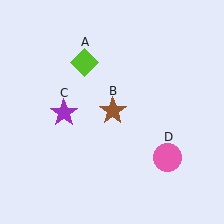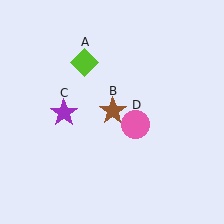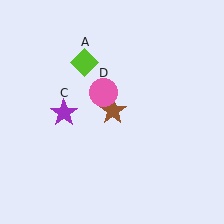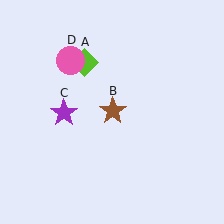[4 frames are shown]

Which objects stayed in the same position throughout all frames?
Lime diamond (object A) and brown star (object B) and purple star (object C) remained stationary.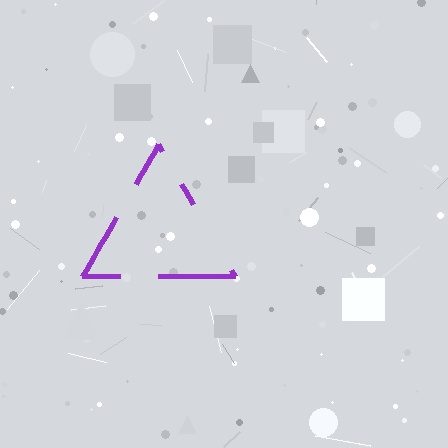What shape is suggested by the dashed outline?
The dashed outline suggests a triangle.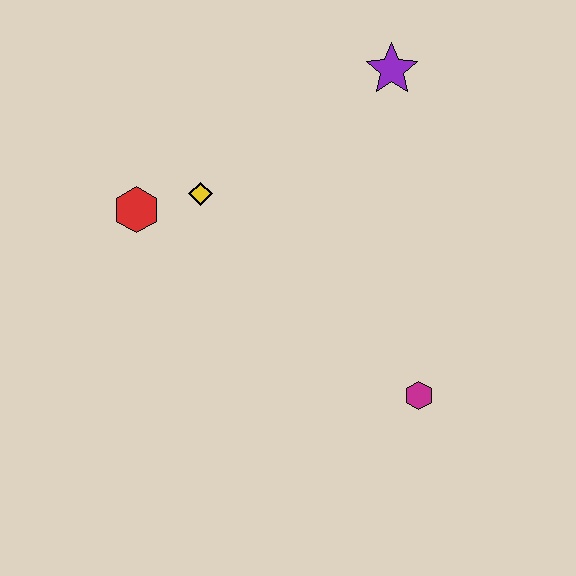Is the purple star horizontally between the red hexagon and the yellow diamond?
No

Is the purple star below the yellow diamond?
No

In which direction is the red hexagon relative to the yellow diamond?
The red hexagon is to the left of the yellow diamond.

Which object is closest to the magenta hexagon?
The yellow diamond is closest to the magenta hexagon.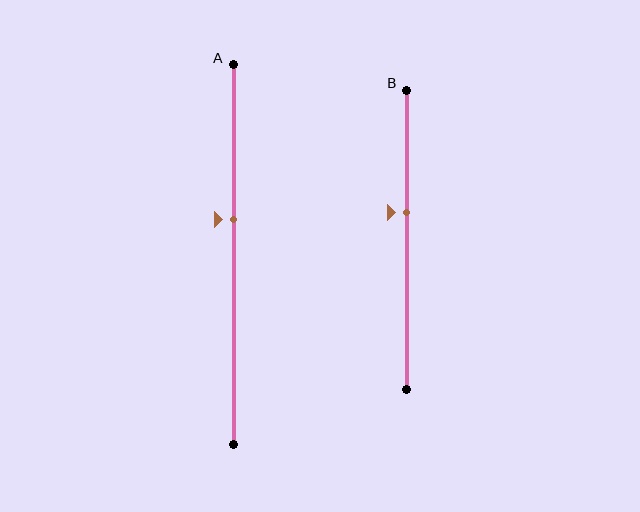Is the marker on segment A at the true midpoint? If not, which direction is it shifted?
No, the marker on segment A is shifted upward by about 9% of the segment length.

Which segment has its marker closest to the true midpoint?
Segment B has its marker closest to the true midpoint.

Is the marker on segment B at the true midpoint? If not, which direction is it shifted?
No, the marker on segment B is shifted upward by about 9% of the segment length.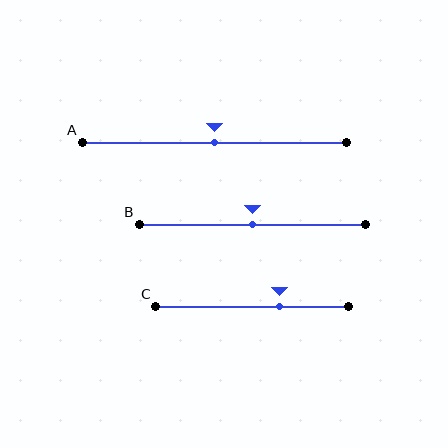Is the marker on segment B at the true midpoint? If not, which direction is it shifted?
Yes, the marker on segment B is at the true midpoint.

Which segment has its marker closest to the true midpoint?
Segment A has its marker closest to the true midpoint.